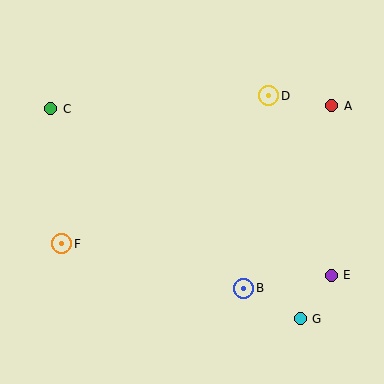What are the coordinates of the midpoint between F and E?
The midpoint between F and E is at (197, 259).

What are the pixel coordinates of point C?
Point C is at (51, 109).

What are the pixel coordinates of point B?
Point B is at (244, 288).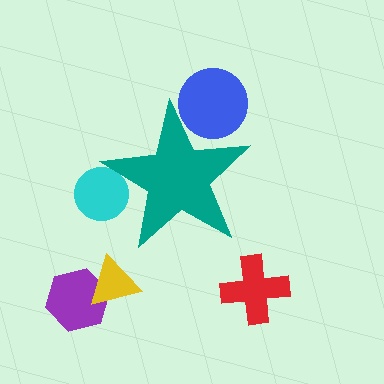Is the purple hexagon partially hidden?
No, the purple hexagon is fully visible.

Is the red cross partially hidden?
No, the red cross is fully visible.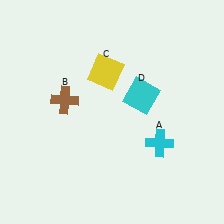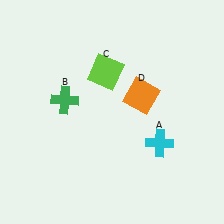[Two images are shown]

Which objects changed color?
B changed from brown to green. C changed from yellow to lime. D changed from cyan to orange.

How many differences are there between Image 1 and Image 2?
There are 3 differences between the two images.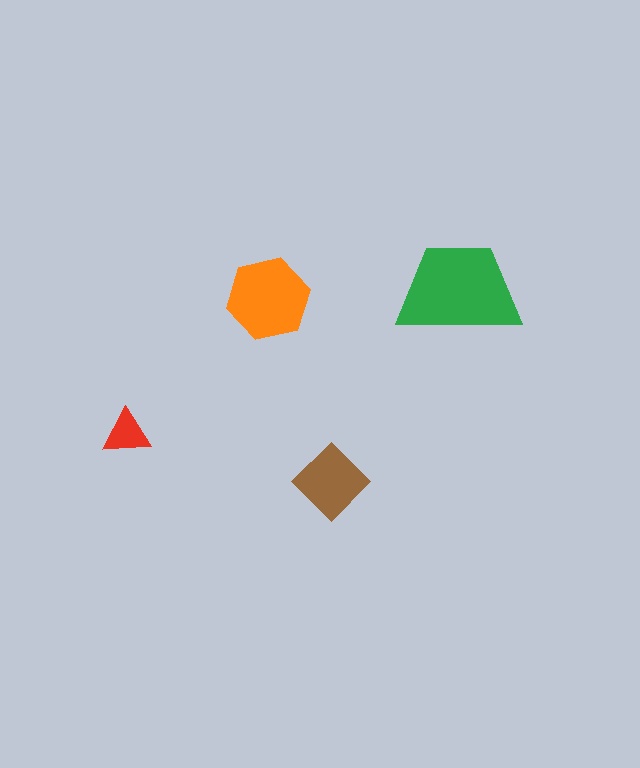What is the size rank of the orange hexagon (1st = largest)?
2nd.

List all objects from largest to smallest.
The green trapezoid, the orange hexagon, the brown diamond, the red triangle.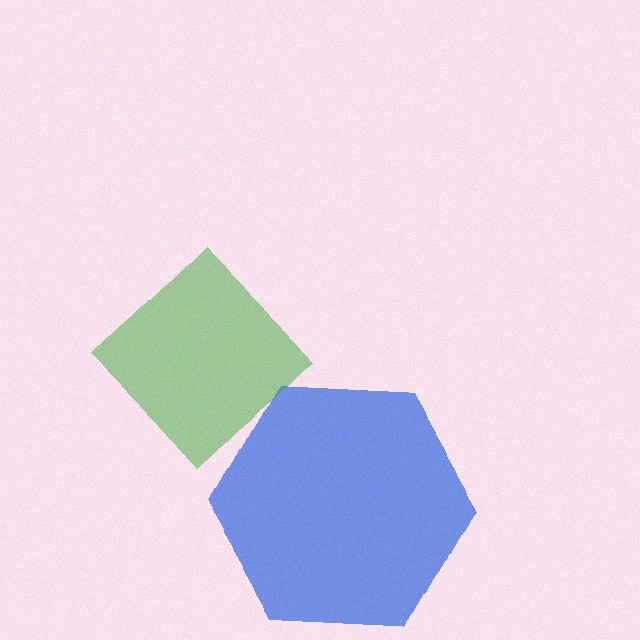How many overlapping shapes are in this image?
There are 2 overlapping shapes in the image.